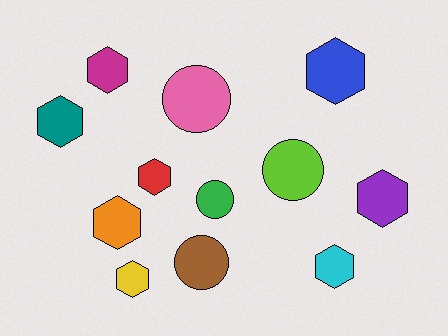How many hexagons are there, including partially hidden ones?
There are 8 hexagons.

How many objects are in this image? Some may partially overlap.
There are 12 objects.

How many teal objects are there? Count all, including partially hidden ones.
There is 1 teal object.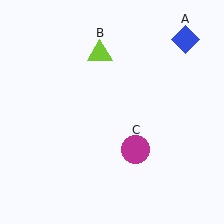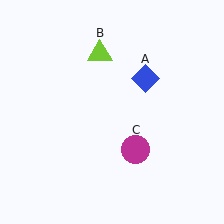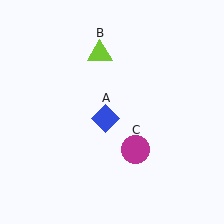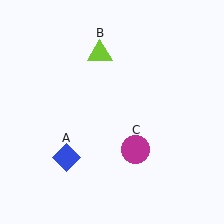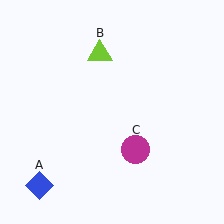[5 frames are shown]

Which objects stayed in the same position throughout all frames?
Lime triangle (object B) and magenta circle (object C) remained stationary.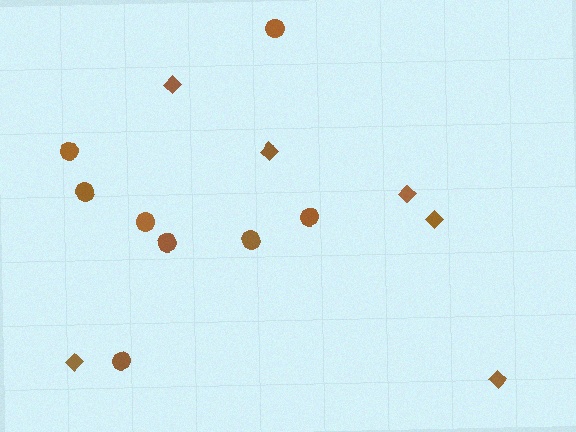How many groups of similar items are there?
There are 2 groups: one group of circles (8) and one group of diamonds (6).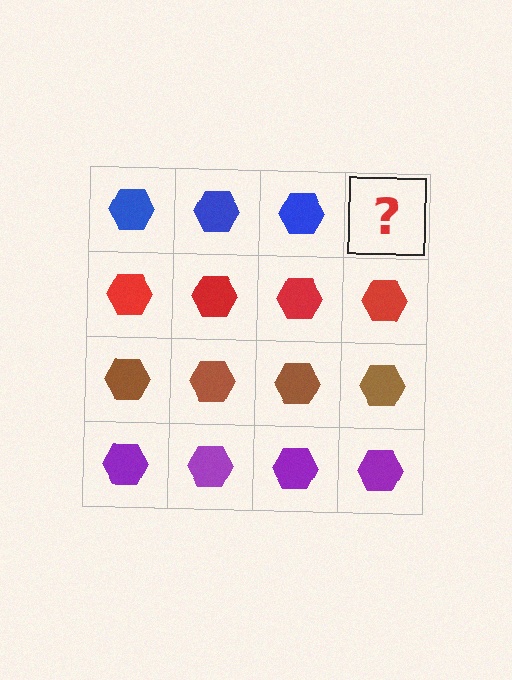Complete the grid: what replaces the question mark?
The question mark should be replaced with a blue hexagon.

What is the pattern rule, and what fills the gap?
The rule is that each row has a consistent color. The gap should be filled with a blue hexagon.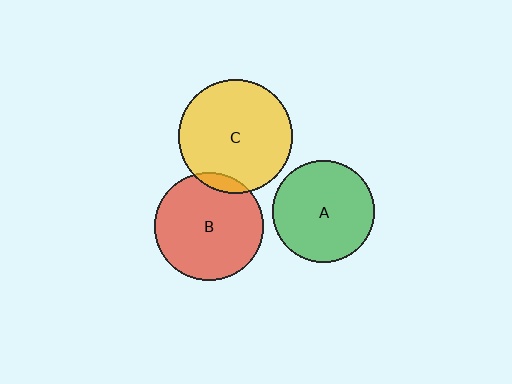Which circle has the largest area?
Circle C (yellow).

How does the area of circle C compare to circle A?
Approximately 1.2 times.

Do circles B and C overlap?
Yes.